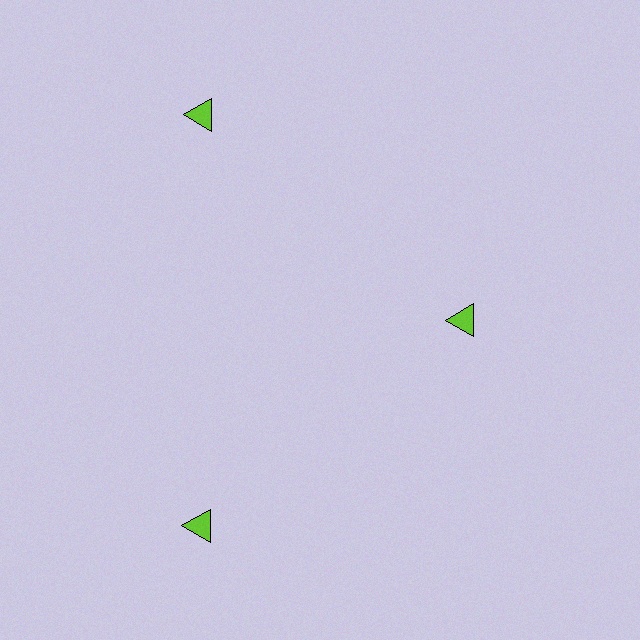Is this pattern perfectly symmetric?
No. The 3 lime triangles are arranged in a ring, but one element near the 3 o'clock position is pulled inward toward the center, breaking the 3-fold rotational symmetry.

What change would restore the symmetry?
The symmetry would be restored by moving it outward, back onto the ring so that all 3 triangles sit at equal angles and equal distance from the center.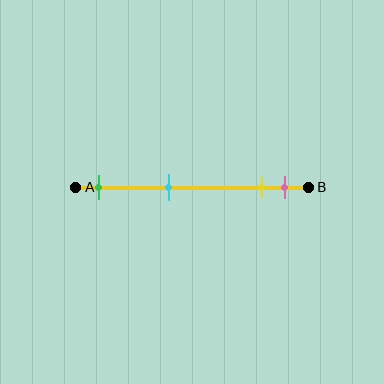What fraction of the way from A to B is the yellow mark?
The yellow mark is approximately 80% (0.8) of the way from A to B.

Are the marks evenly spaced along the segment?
No, the marks are not evenly spaced.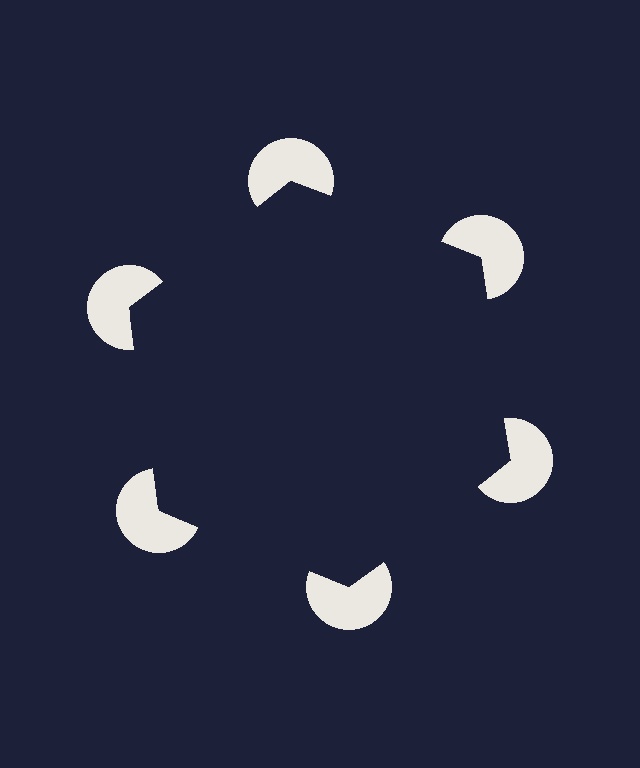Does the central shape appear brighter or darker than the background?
It typically appears slightly darker than the background, even though no actual brightness change is drawn.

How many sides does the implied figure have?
6 sides.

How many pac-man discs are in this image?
There are 6 — one at each vertex of the illusory hexagon.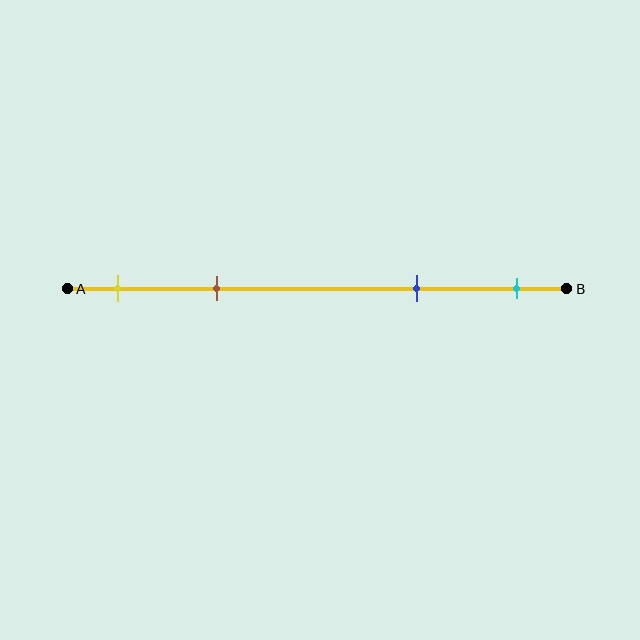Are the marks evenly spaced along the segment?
No, the marks are not evenly spaced.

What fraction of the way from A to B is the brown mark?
The brown mark is approximately 30% (0.3) of the way from A to B.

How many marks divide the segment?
There are 4 marks dividing the segment.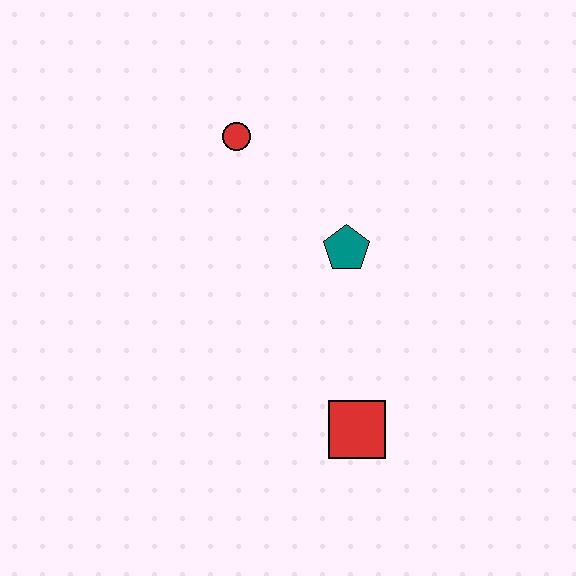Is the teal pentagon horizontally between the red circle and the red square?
Yes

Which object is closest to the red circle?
The teal pentagon is closest to the red circle.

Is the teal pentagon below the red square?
No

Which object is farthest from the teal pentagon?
The red square is farthest from the teal pentagon.